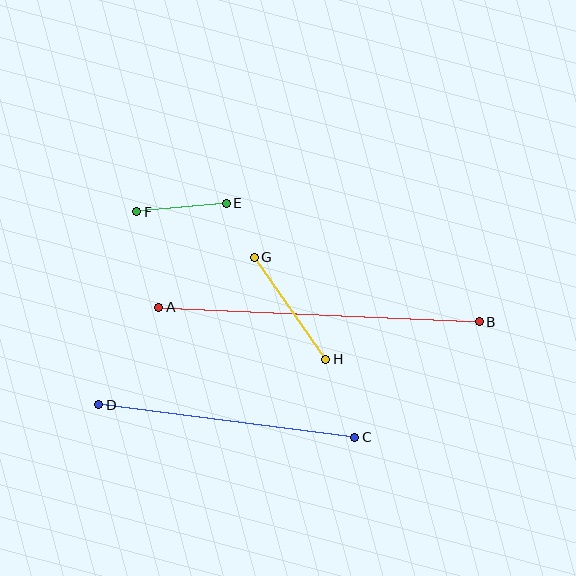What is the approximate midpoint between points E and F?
The midpoint is at approximately (181, 207) pixels.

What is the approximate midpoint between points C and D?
The midpoint is at approximately (227, 421) pixels.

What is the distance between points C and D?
The distance is approximately 258 pixels.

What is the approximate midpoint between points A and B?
The midpoint is at approximately (319, 314) pixels.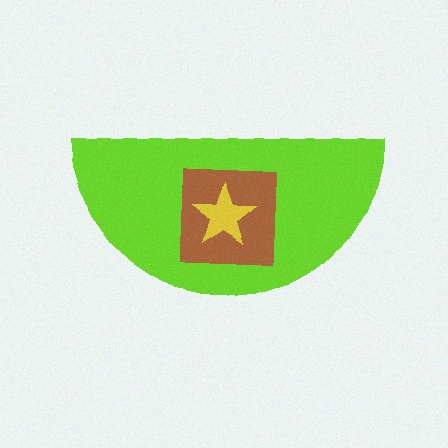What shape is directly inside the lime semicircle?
The brown square.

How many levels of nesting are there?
3.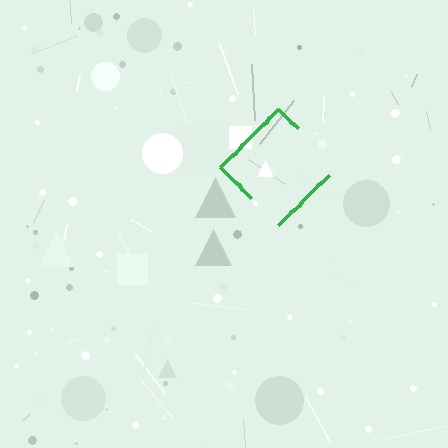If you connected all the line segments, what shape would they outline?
They would outline a diamond.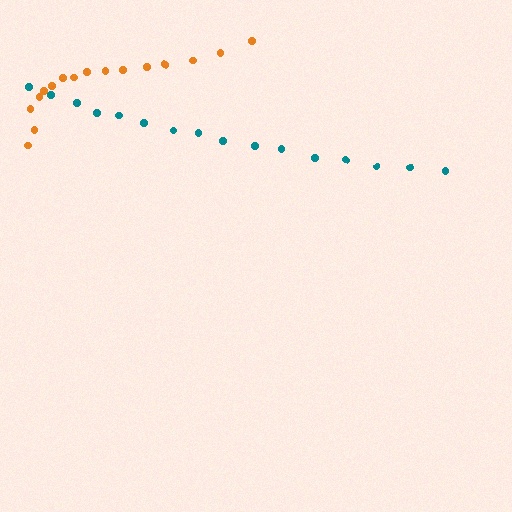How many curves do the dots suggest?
There are 2 distinct paths.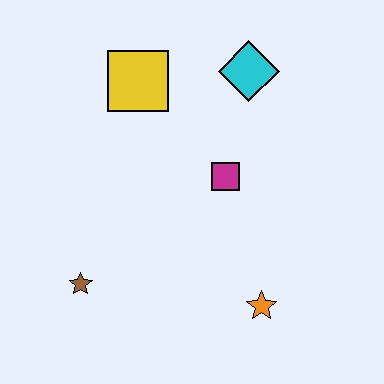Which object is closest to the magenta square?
The cyan diamond is closest to the magenta square.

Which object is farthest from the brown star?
The cyan diamond is farthest from the brown star.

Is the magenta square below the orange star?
No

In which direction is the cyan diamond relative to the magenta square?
The cyan diamond is above the magenta square.